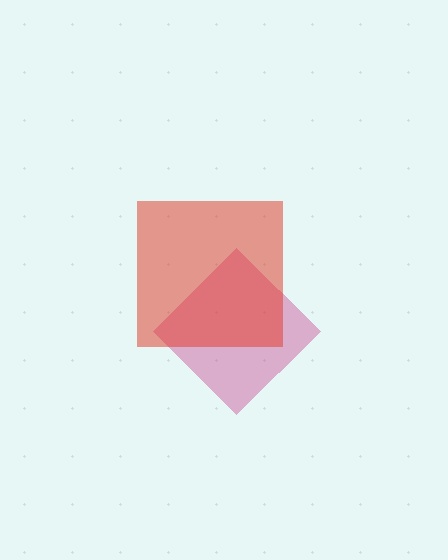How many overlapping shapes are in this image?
There are 2 overlapping shapes in the image.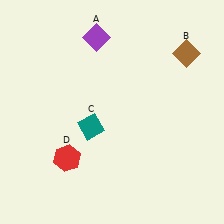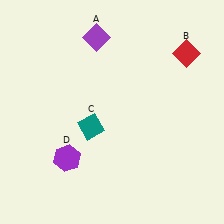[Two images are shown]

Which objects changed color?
B changed from brown to red. D changed from red to purple.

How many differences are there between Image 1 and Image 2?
There are 2 differences between the two images.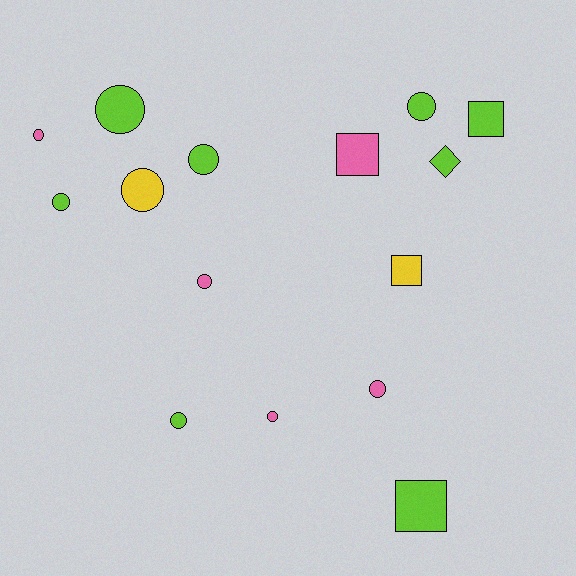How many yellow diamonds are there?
There are no yellow diamonds.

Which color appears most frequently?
Lime, with 8 objects.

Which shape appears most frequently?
Circle, with 10 objects.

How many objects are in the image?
There are 15 objects.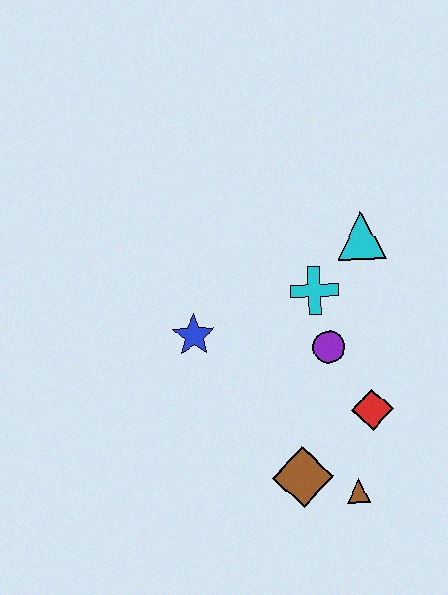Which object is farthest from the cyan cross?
The brown triangle is farthest from the cyan cross.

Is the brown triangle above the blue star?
No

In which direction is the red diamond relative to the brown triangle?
The red diamond is above the brown triangle.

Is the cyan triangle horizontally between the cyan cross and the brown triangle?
No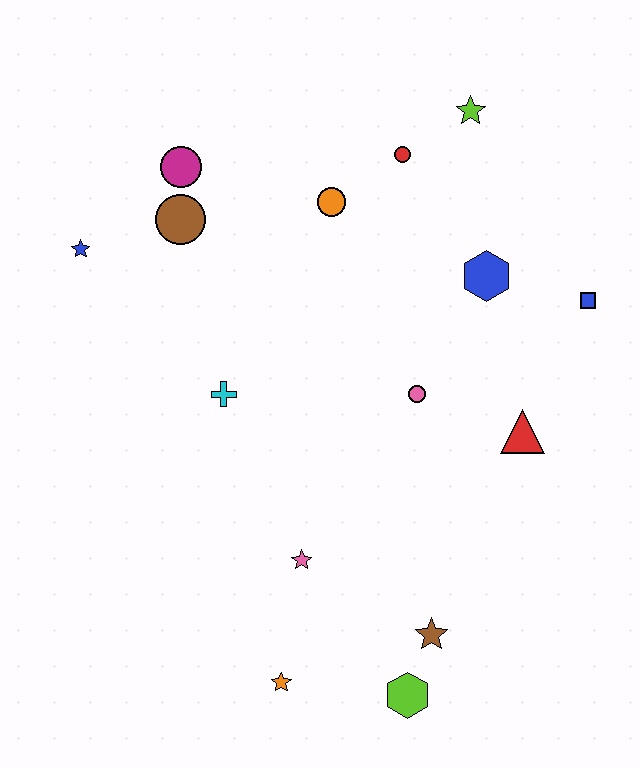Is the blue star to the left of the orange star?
Yes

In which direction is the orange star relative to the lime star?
The orange star is below the lime star.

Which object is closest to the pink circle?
The red triangle is closest to the pink circle.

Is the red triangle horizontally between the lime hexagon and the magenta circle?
No